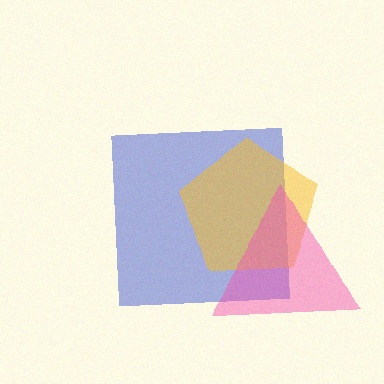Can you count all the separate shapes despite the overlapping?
Yes, there are 3 separate shapes.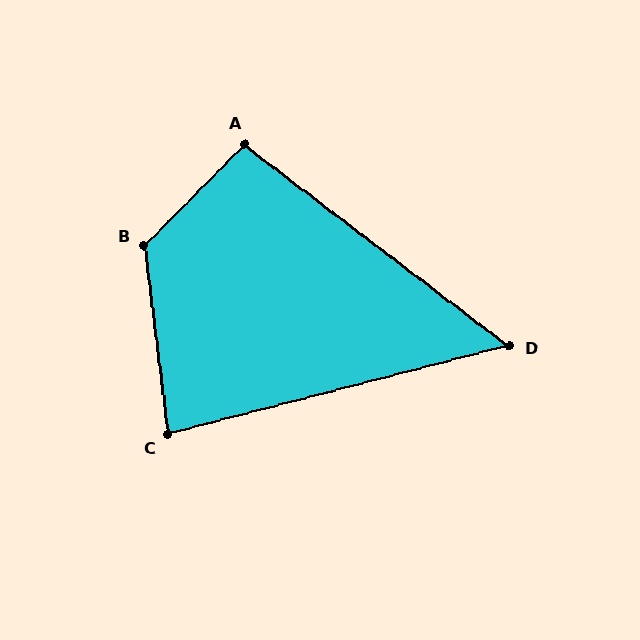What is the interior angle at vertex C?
Approximately 82 degrees (acute).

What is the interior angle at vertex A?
Approximately 98 degrees (obtuse).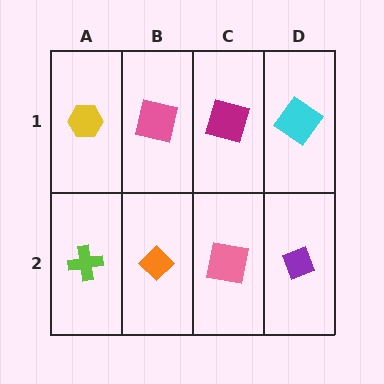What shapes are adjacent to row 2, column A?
A yellow hexagon (row 1, column A), an orange diamond (row 2, column B).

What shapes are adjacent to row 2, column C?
A magenta square (row 1, column C), an orange diamond (row 2, column B), a purple diamond (row 2, column D).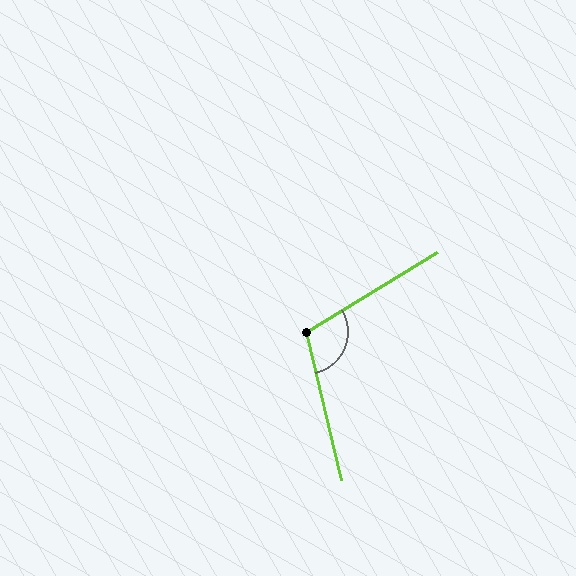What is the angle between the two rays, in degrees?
Approximately 108 degrees.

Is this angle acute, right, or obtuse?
It is obtuse.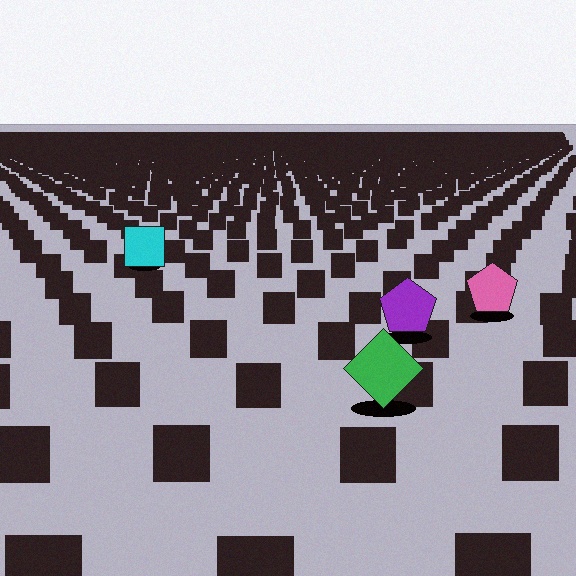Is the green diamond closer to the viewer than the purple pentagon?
Yes. The green diamond is closer — you can tell from the texture gradient: the ground texture is coarser near it.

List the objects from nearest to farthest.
From nearest to farthest: the green diamond, the purple pentagon, the pink pentagon, the cyan square.